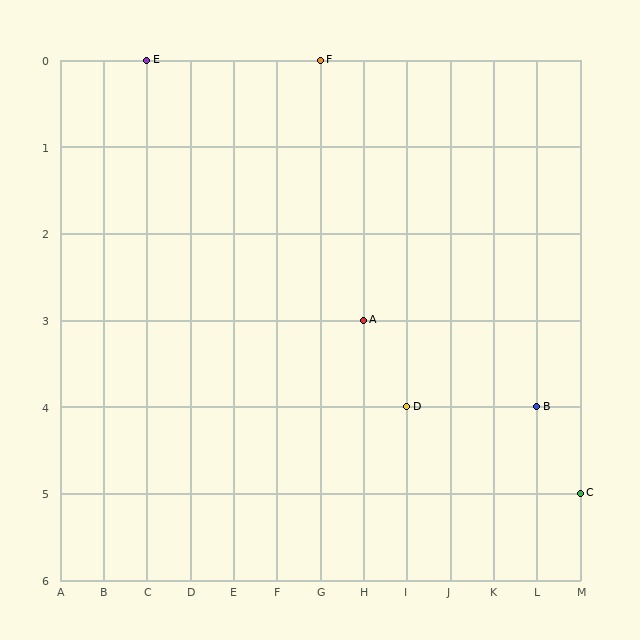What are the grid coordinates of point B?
Point B is at grid coordinates (L, 4).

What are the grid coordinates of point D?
Point D is at grid coordinates (I, 4).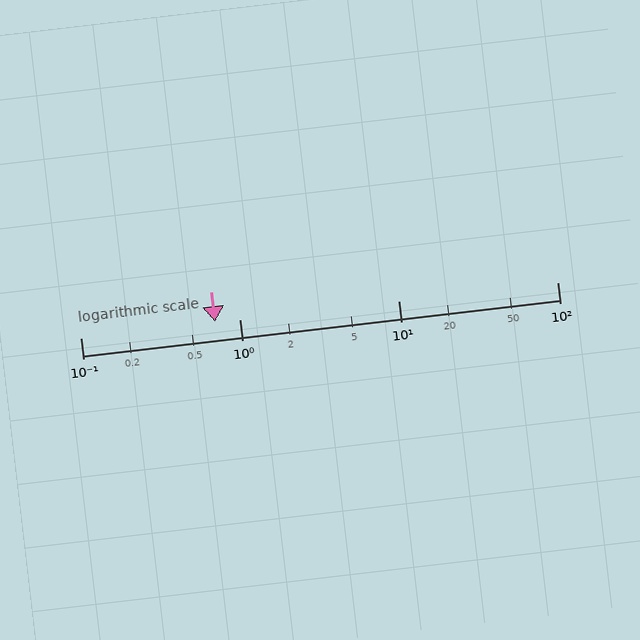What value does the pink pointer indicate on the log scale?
The pointer indicates approximately 0.7.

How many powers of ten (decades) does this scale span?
The scale spans 3 decades, from 0.1 to 100.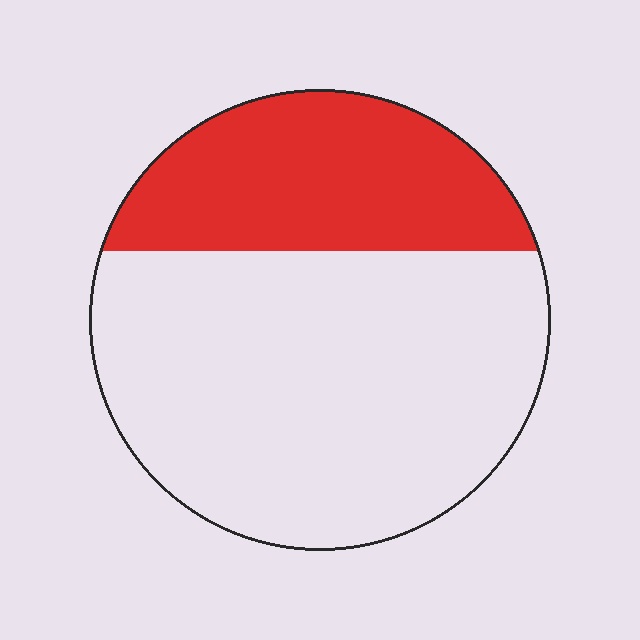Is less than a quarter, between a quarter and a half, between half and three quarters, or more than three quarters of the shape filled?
Between a quarter and a half.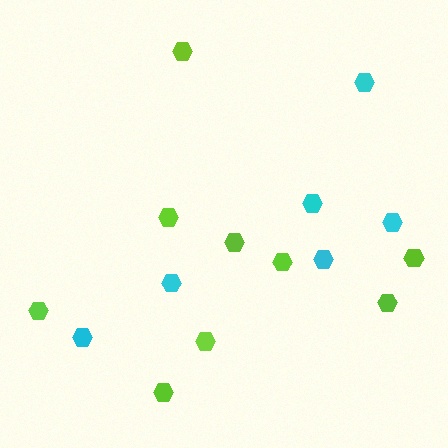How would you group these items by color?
There are 2 groups: one group of lime hexagons (9) and one group of cyan hexagons (6).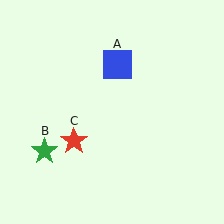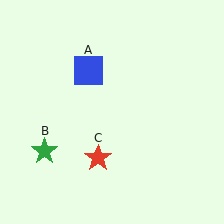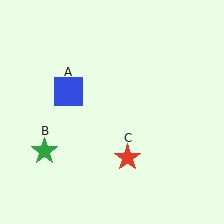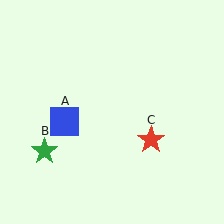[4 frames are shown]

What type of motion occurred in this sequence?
The blue square (object A), red star (object C) rotated counterclockwise around the center of the scene.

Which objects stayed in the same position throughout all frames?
Green star (object B) remained stationary.